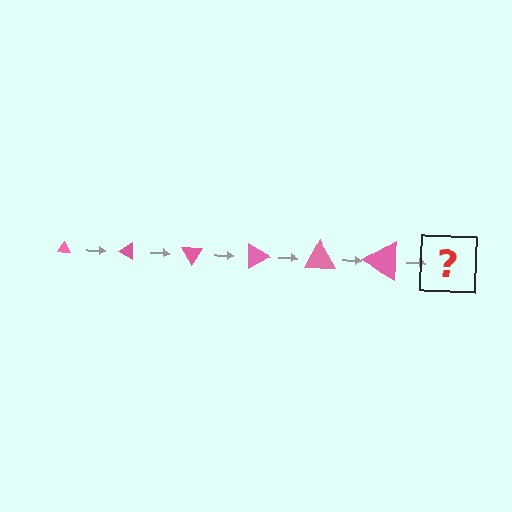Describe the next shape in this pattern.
It should be a triangle, larger than the previous one and rotated 180 degrees from the start.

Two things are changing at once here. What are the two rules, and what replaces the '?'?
The two rules are that the triangle grows larger each step and it rotates 30 degrees each step. The '?' should be a triangle, larger than the previous one and rotated 180 degrees from the start.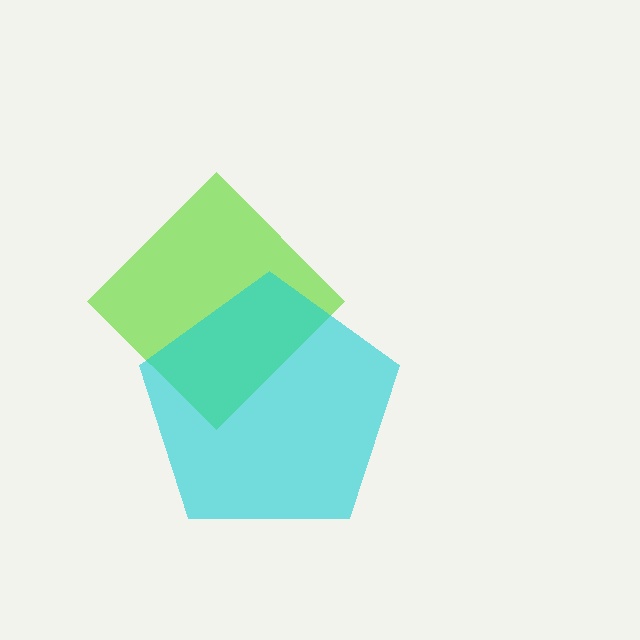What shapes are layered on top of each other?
The layered shapes are: a lime diamond, a cyan pentagon.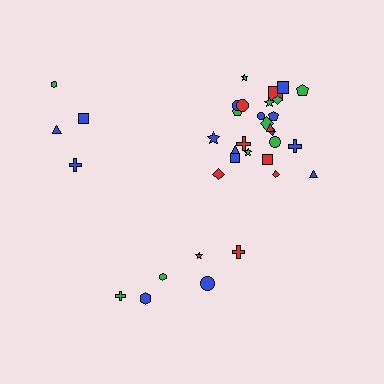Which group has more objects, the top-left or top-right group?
The top-right group.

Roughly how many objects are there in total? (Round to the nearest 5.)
Roughly 35 objects in total.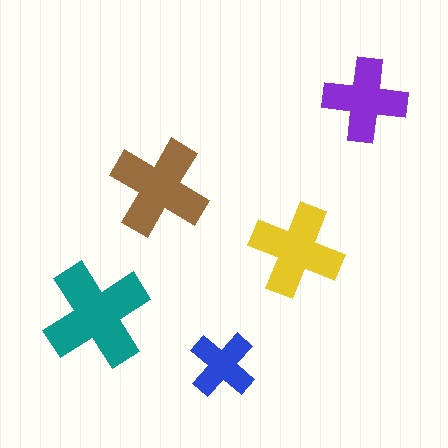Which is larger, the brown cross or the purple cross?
The brown one.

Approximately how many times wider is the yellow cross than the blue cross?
About 1.5 times wider.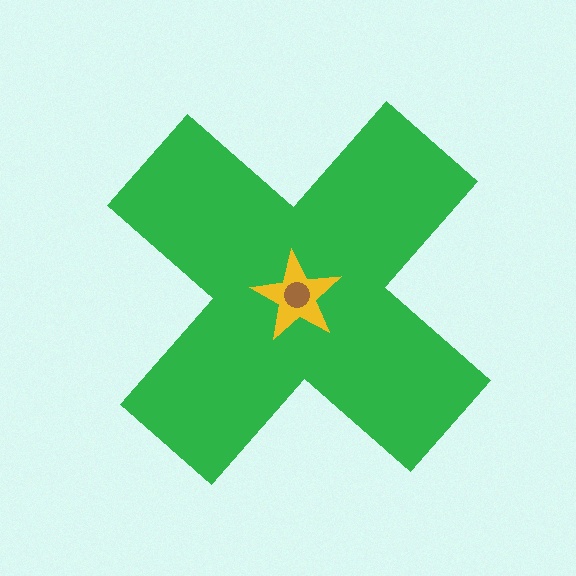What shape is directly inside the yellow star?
The brown circle.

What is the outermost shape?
The green cross.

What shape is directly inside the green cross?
The yellow star.